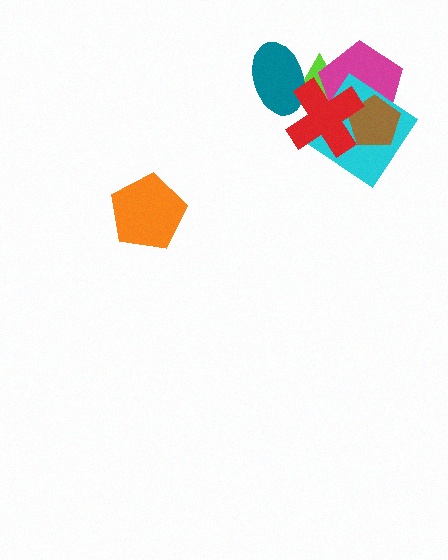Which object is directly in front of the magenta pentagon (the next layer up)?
The cyan diamond is directly in front of the magenta pentagon.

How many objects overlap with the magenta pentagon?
4 objects overlap with the magenta pentagon.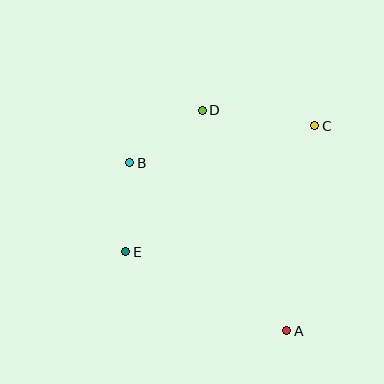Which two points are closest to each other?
Points B and E are closest to each other.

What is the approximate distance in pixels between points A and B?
The distance between A and B is approximately 230 pixels.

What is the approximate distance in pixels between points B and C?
The distance between B and C is approximately 189 pixels.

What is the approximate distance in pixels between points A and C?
The distance between A and C is approximately 207 pixels.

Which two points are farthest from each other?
Points A and D are farthest from each other.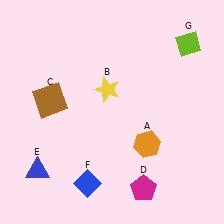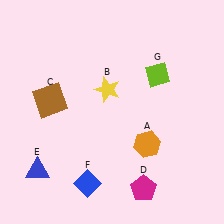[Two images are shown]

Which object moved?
The lime diamond (G) moved down.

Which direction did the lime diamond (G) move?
The lime diamond (G) moved down.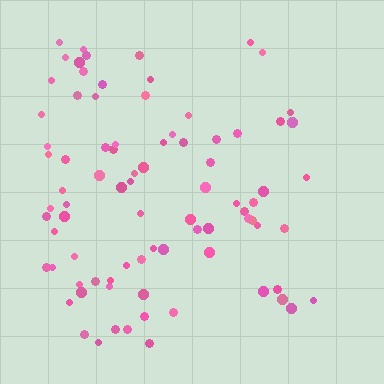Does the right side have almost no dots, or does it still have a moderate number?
Still a moderate number, just noticeably fewer than the left.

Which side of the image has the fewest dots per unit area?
The right.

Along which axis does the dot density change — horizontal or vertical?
Horizontal.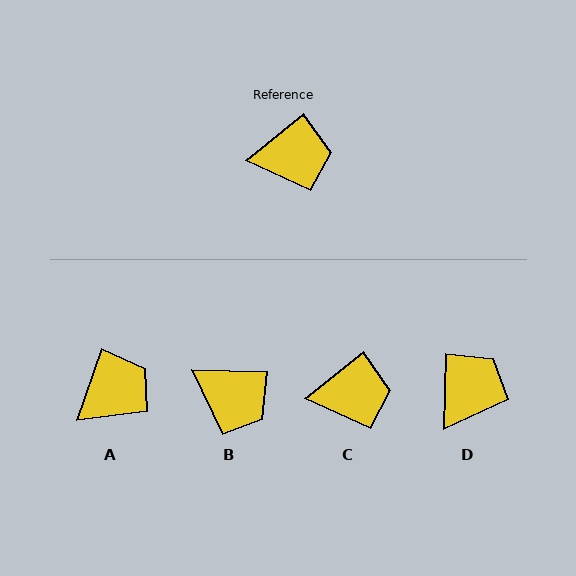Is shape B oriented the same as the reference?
No, it is off by about 41 degrees.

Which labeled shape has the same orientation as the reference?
C.